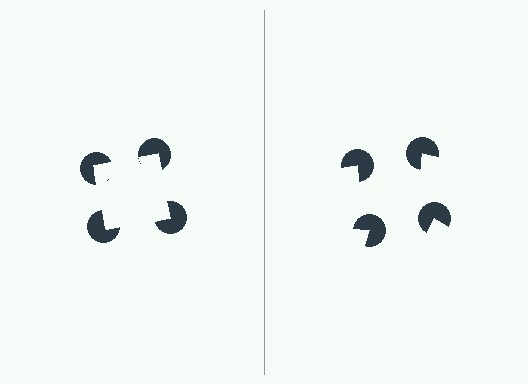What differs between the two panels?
The pac-man discs are positioned identically on both sides; only the wedge orientations differ. On the left they align to a square; on the right they are misaligned.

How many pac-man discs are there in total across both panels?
8 — 4 on each side.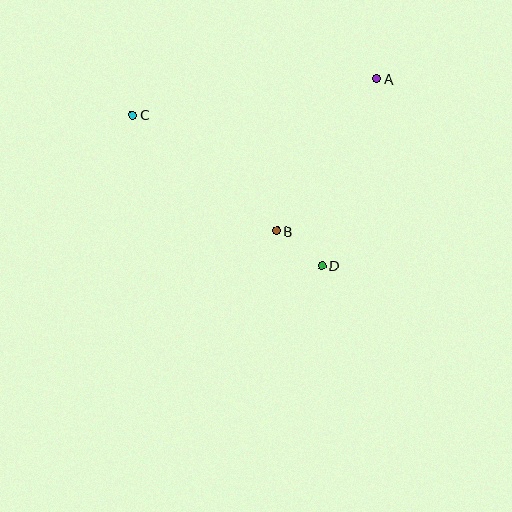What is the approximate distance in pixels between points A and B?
The distance between A and B is approximately 182 pixels.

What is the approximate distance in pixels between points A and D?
The distance between A and D is approximately 195 pixels.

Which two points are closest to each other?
Points B and D are closest to each other.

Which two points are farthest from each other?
Points A and C are farthest from each other.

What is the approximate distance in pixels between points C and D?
The distance between C and D is approximately 242 pixels.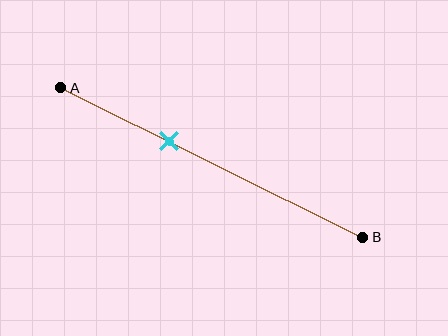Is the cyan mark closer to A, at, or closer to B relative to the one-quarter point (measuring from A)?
The cyan mark is closer to point B than the one-quarter point of segment AB.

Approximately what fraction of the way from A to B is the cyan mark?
The cyan mark is approximately 35% of the way from A to B.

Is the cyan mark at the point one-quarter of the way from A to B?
No, the mark is at about 35% from A, not at the 25% one-quarter point.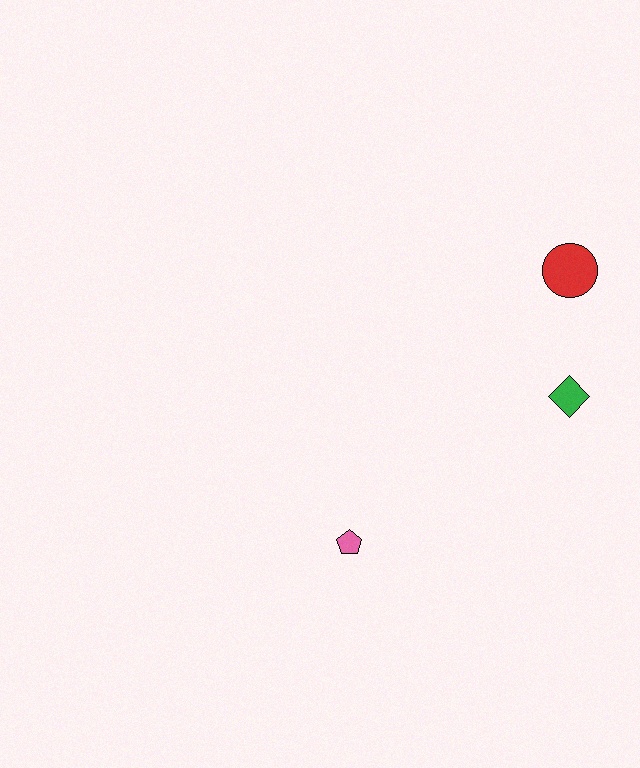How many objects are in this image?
There are 3 objects.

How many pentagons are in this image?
There is 1 pentagon.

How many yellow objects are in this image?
There are no yellow objects.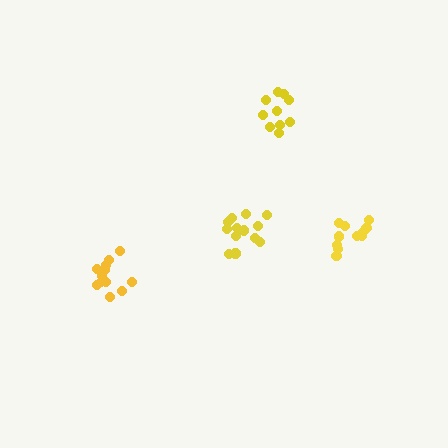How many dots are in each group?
Group 1: 11 dots, Group 2: 12 dots, Group 3: 13 dots, Group 4: 10 dots (46 total).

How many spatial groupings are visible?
There are 4 spatial groupings.